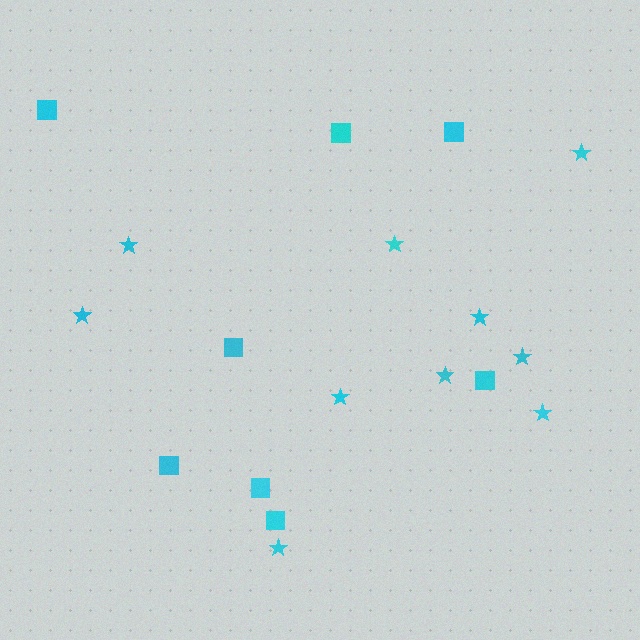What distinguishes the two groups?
There are 2 groups: one group of stars (10) and one group of squares (8).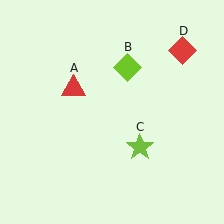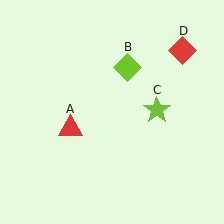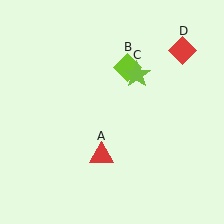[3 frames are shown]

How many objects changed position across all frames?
2 objects changed position: red triangle (object A), lime star (object C).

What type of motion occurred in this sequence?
The red triangle (object A), lime star (object C) rotated counterclockwise around the center of the scene.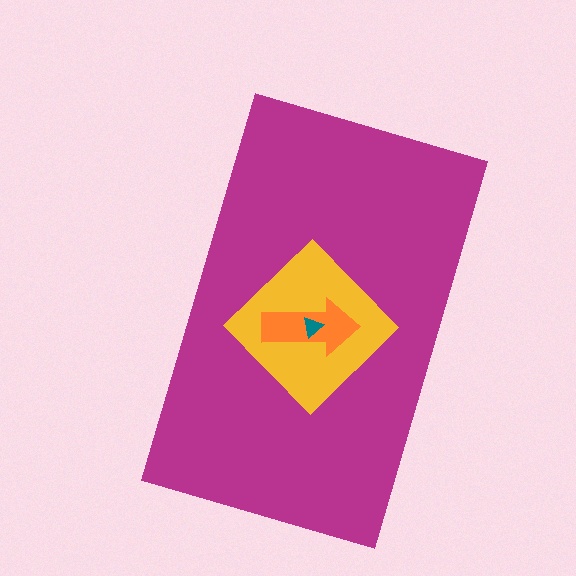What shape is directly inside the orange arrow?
The teal triangle.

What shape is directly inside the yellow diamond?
The orange arrow.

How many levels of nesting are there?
4.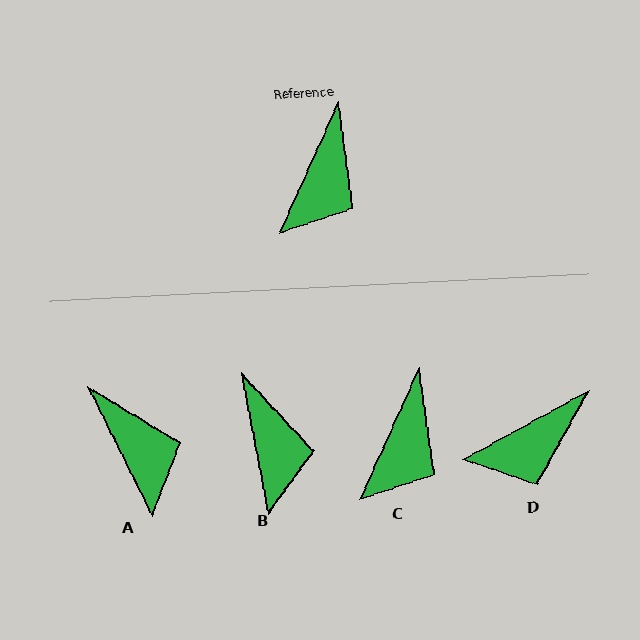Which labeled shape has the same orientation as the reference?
C.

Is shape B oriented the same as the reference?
No, it is off by about 35 degrees.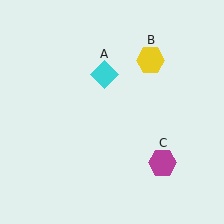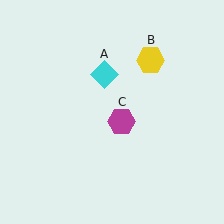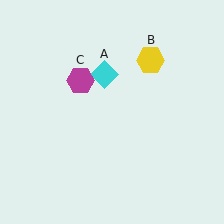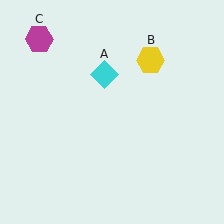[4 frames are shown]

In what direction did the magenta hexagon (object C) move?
The magenta hexagon (object C) moved up and to the left.